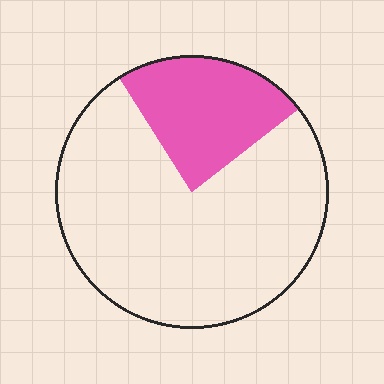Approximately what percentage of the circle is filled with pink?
Approximately 25%.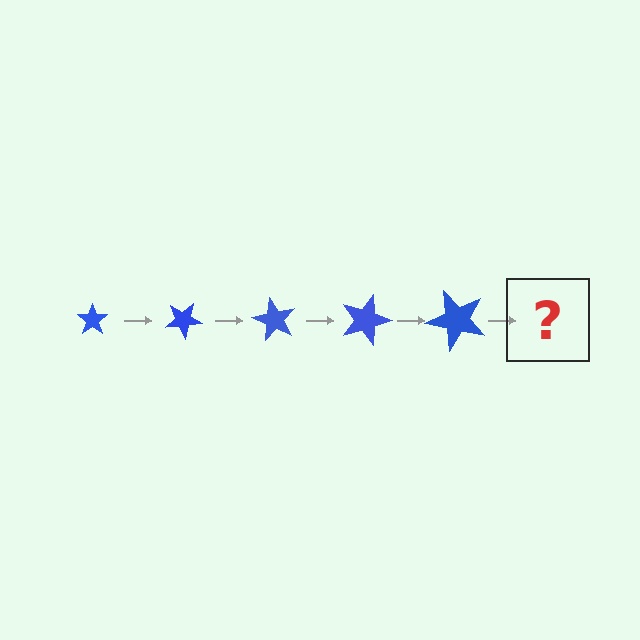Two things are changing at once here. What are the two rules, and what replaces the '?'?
The two rules are that the star grows larger each step and it rotates 30 degrees each step. The '?' should be a star, larger than the previous one and rotated 150 degrees from the start.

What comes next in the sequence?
The next element should be a star, larger than the previous one and rotated 150 degrees from the start.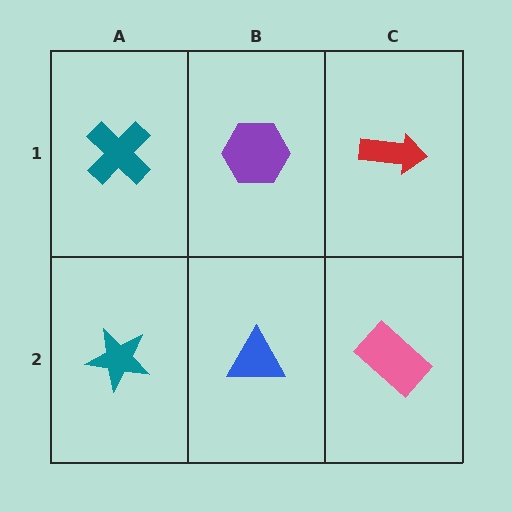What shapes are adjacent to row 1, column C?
A pink rectangle (row 2, column C), a purple hexagon (row 1, column B).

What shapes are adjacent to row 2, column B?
A purple hexagon (row 1, column B), a teal star (row 2, column A), a pink rectangle (row 2, column C).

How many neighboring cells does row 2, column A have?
2.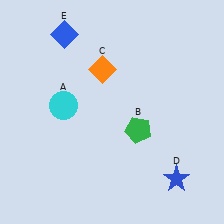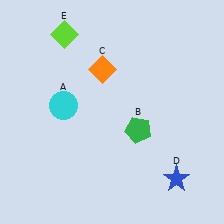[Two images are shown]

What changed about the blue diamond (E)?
In Image 1, E is blue. In Image 2, it changed to lime.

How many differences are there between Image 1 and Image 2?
There is 1 difference between the two images.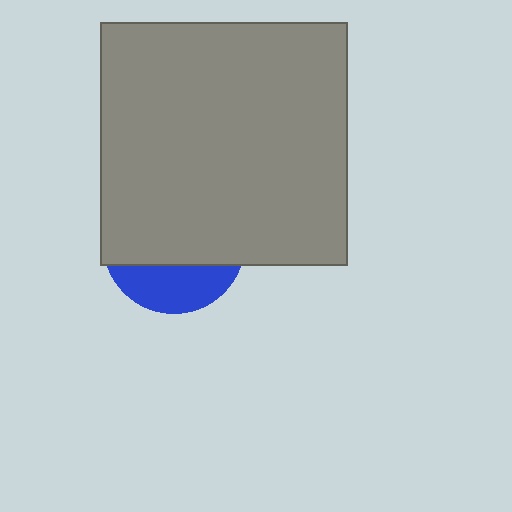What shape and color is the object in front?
The object in front is a gray rectangle.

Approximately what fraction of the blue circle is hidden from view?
Roughly 70% of the blue circle is hidden behind the gray rectangle.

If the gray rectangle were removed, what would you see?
You would see the complete blue circle.